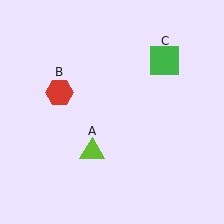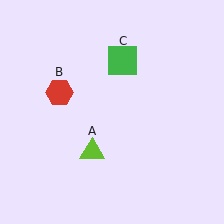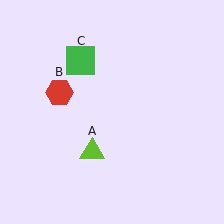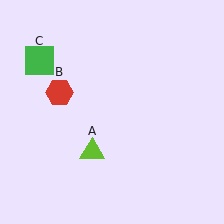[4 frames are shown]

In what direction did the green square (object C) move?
The green square (object C) moved left.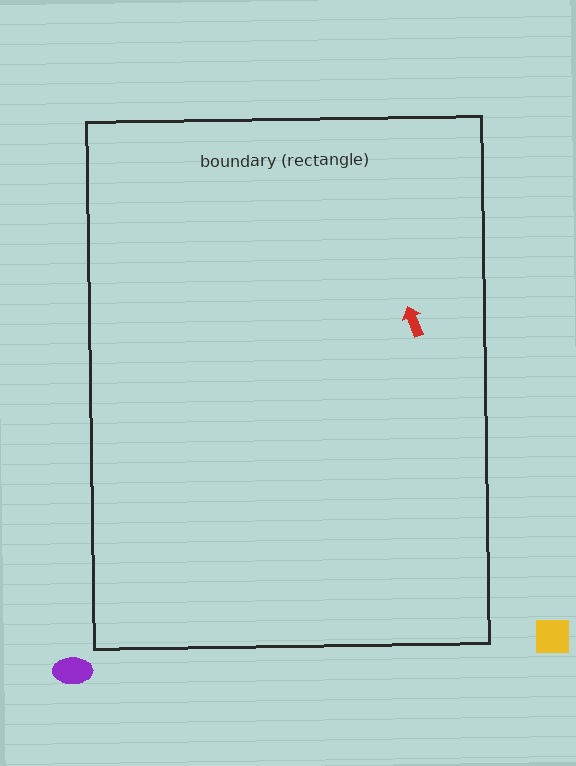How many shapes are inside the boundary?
1 inside, 2 outside.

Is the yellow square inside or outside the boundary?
Outside.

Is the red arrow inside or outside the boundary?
Inside.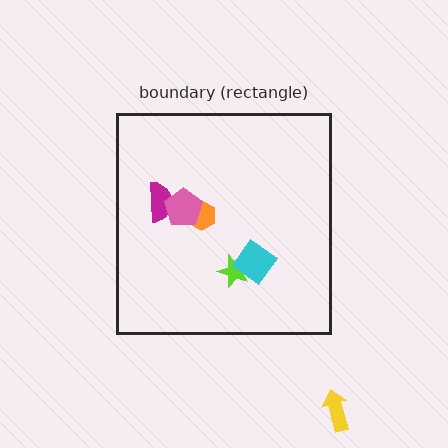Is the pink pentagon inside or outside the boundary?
Inside.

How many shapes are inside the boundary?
5 inside, 1 outside.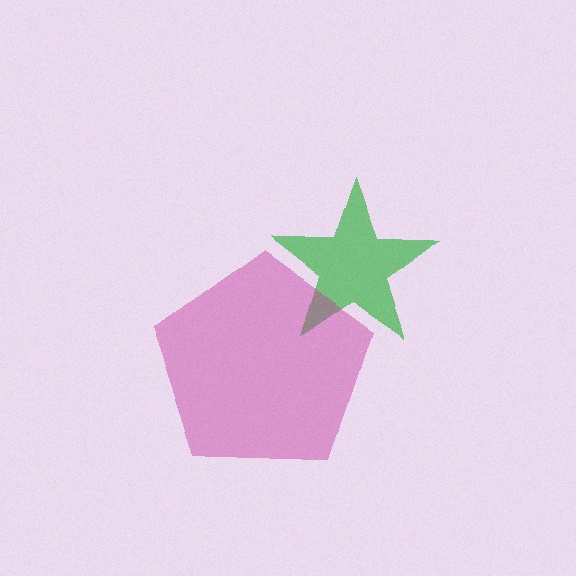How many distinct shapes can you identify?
There are 2 distinct shapes: a green star, a magenta pentagon.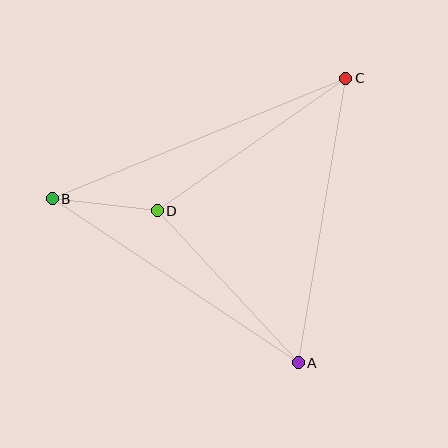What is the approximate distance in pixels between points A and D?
The distance between A and D is approximately 208 pixels.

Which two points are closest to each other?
Points B and D are closest to each other.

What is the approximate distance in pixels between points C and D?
The distance between C and D is approximately 230 pixels.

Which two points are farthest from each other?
Points B and C are farthest from each other.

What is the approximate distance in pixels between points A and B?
The distance between A and B is approximately 296 pixels.